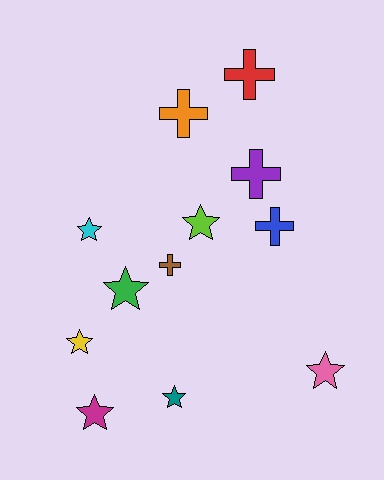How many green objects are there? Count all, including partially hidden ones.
There is 1 green object.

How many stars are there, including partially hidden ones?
There are 7 stars.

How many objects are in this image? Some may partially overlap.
There are 12 objects.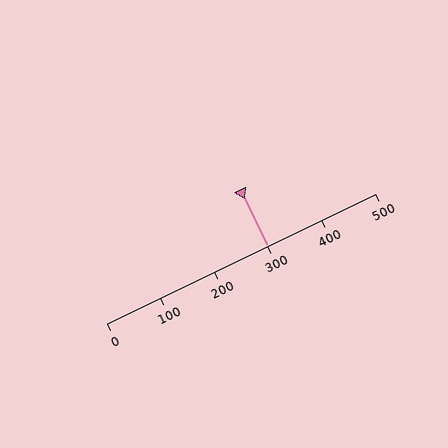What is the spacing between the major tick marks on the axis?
The major ticks are spaced 100 apart.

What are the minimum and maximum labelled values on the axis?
The axis runs from 0 to 500.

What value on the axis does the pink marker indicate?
The marker indicates approximately 300.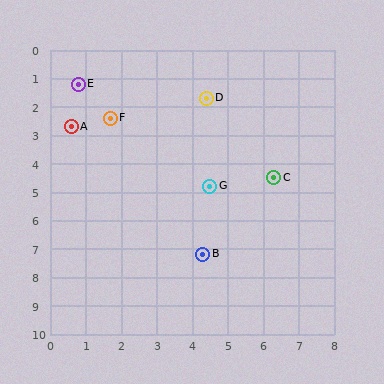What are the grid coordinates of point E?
Point E is at approximately (0.8, 1.2).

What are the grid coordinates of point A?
Point A is at approximately (0.6, 2.7).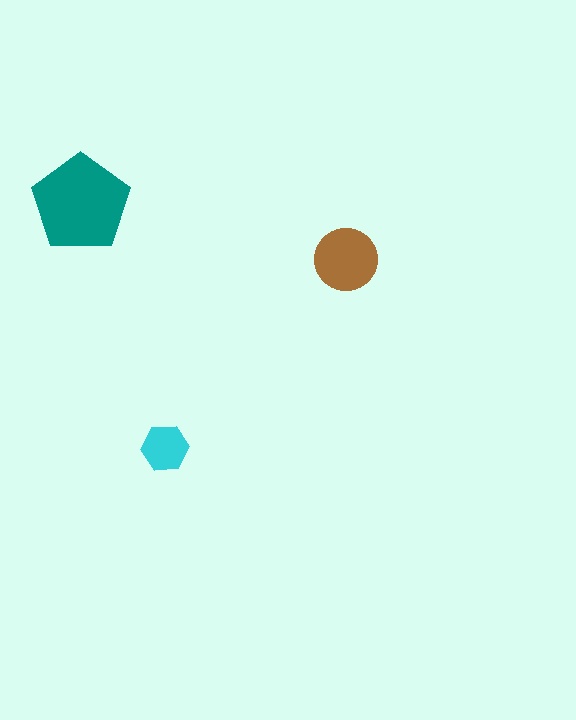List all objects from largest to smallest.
The teal pentagon, the brown circle, the cyan hexagon.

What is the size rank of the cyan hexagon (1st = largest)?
3rd.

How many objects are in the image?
There are 3 objects in the image.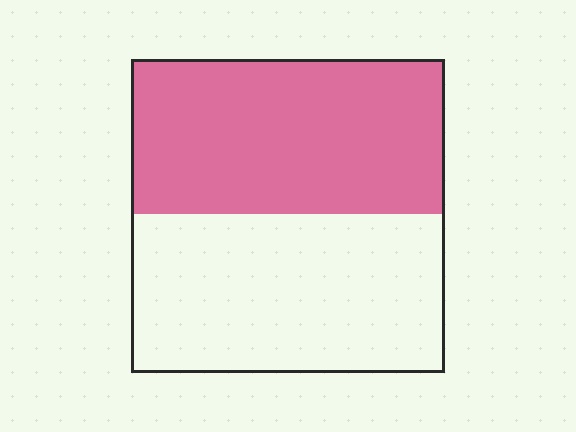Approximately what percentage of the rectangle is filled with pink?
Approximately 50%.